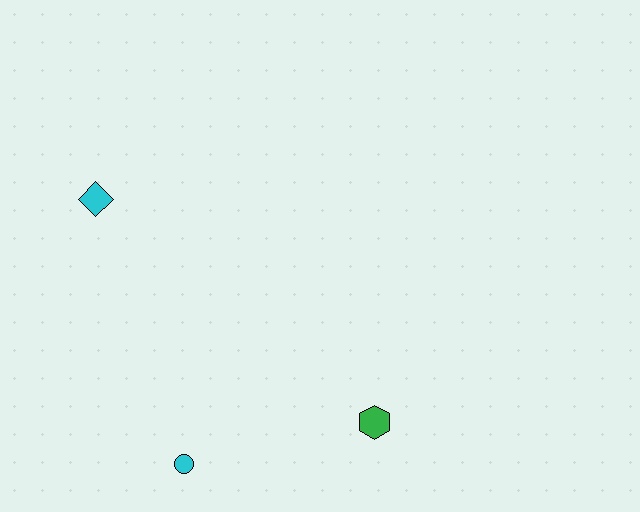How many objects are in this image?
There are 3 objects.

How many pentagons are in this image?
There are no pentagons.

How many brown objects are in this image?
There are no brown objects.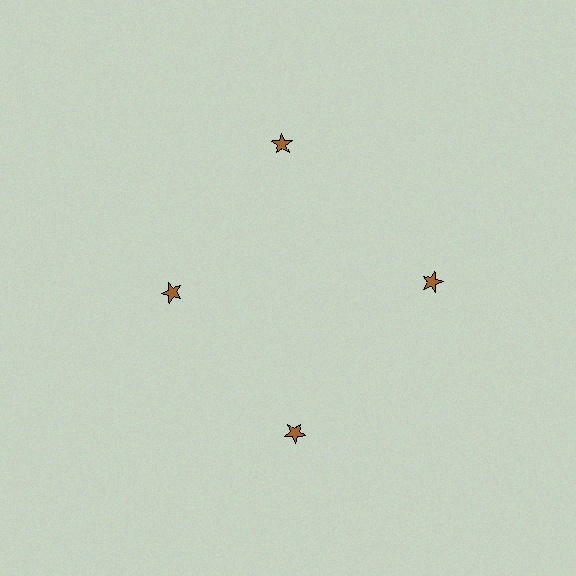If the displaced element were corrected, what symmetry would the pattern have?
It would have 4-fold rotational symmetry — the pattern would map onto itself every 90 degrees.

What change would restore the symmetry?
The symmetry would be restored by moving it outward, back onto the ring so that all 4 stars sit at equal angles and equal distance from the center.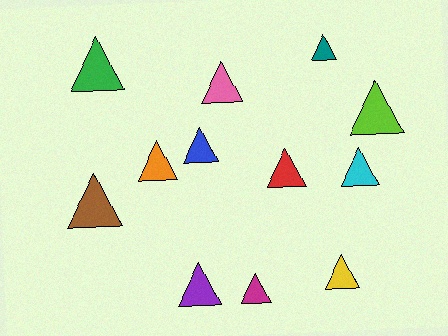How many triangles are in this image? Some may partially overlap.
There are 12 triangles.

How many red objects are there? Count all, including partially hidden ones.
There is 1 red object.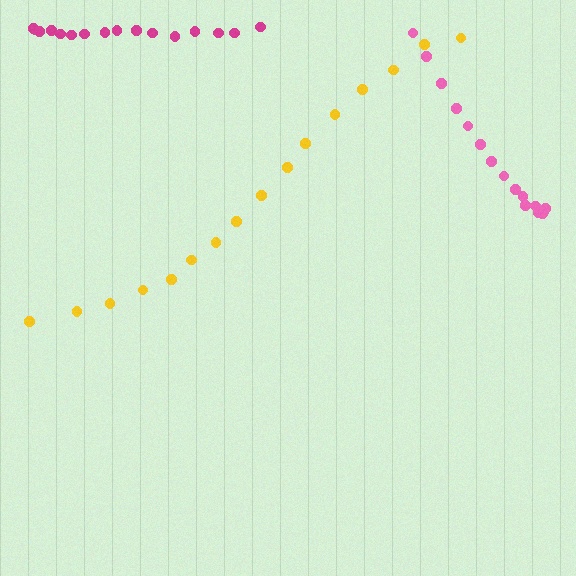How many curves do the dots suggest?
There are 3 distinct paths.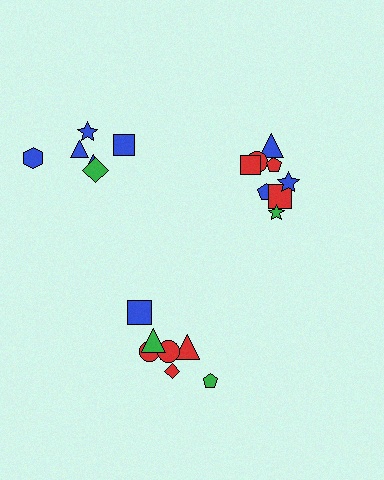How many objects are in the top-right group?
There are 8 objects.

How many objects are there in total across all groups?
There are 21 objects.